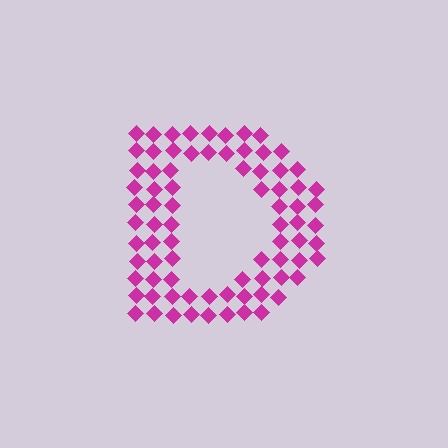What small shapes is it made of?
It is made of small diamonds.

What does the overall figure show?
The overall figure shows the letter D.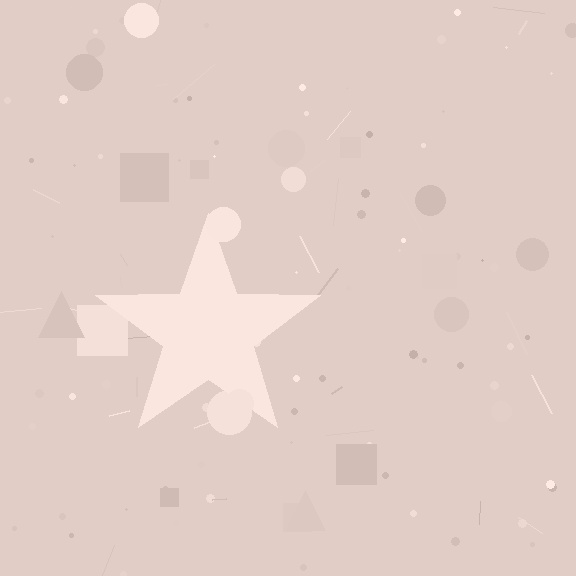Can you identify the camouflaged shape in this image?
The camouflaged shape is a star.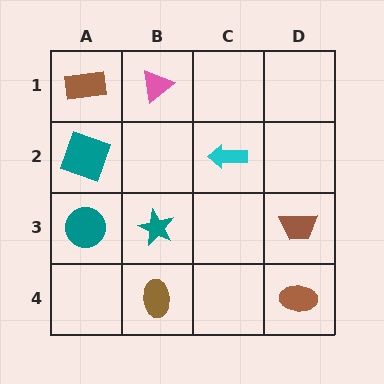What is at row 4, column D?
A brown ellipse.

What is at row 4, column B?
A brown ellipse.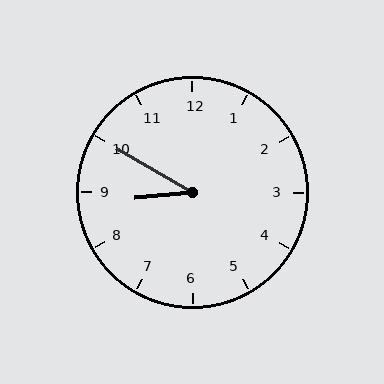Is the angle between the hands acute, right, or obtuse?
It is acute.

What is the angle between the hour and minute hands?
Approximately 35 degrees.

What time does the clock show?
8:50.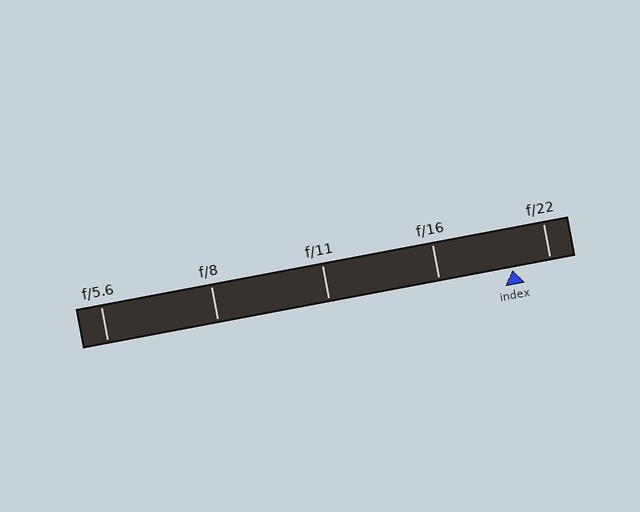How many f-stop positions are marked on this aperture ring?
There are 5 f-stop positions marked.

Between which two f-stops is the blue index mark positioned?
The index mark is between f/16 and f/22.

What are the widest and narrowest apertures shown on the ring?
The widest aperture shown is f/5.6 and the narrowest is f/22.